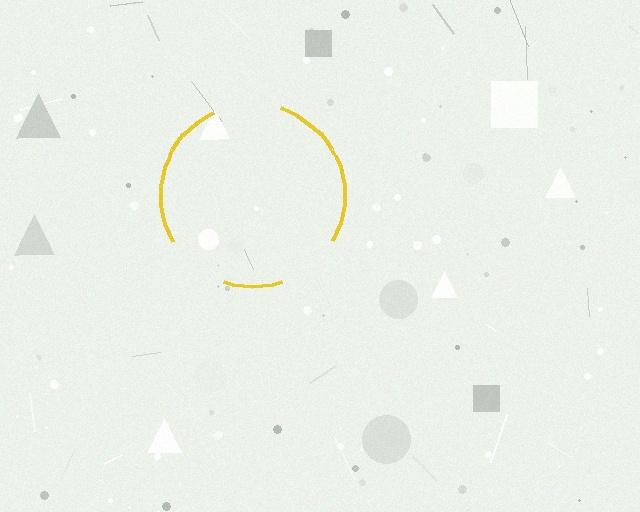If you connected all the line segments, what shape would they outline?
They would outline a circle.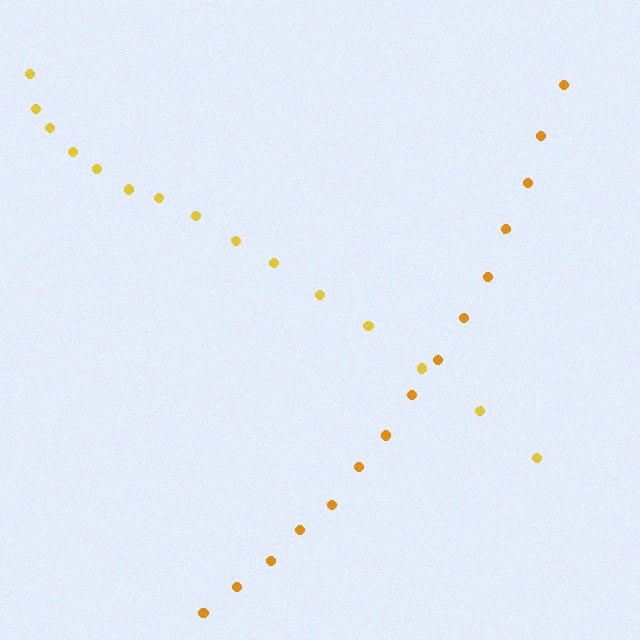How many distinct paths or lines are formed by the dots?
There are 2 distinct paths.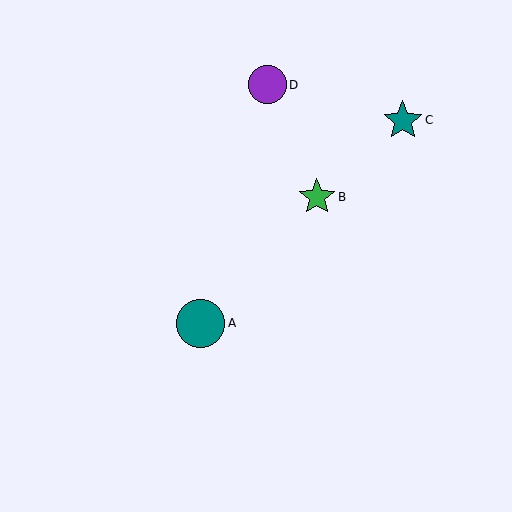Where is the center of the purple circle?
The center of the purple circle is at (267, 85).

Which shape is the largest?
The teal circle (labeled A) is the largest.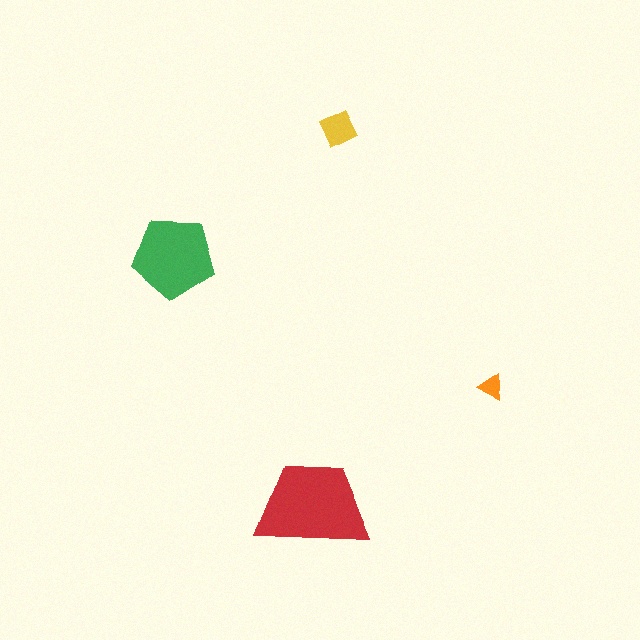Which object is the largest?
The red trapezoid.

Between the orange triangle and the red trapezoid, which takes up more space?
The red trapezoid.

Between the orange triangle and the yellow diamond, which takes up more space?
The yellow diamond.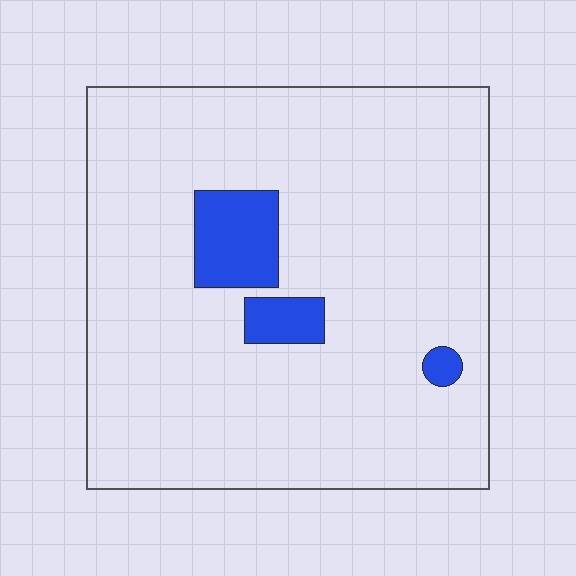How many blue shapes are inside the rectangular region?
3.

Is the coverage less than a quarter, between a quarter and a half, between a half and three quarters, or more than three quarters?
Less than a quarter.